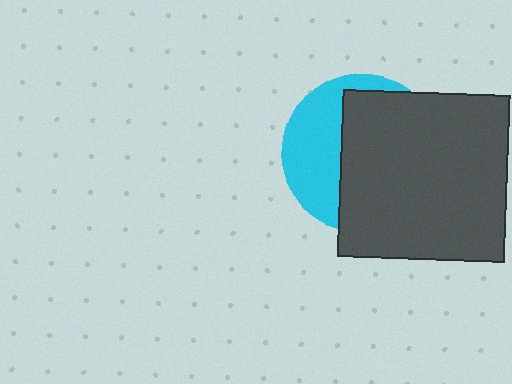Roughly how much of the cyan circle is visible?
A small part of it is visible (roughly 38%).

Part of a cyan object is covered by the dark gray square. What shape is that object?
It is a circle.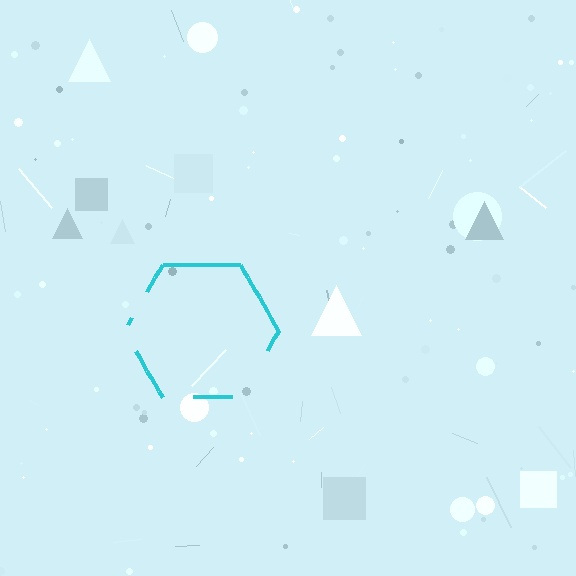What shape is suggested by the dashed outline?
The dashed outline suggests a hexagon.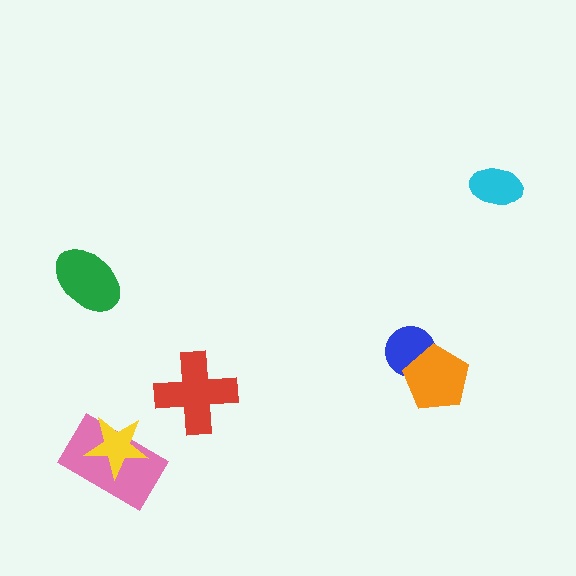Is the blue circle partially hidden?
Yes, it is partially covered by another shape.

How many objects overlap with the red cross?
0 objects overlap with the red cross.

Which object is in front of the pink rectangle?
The yellow star is in front of the pink rectangle.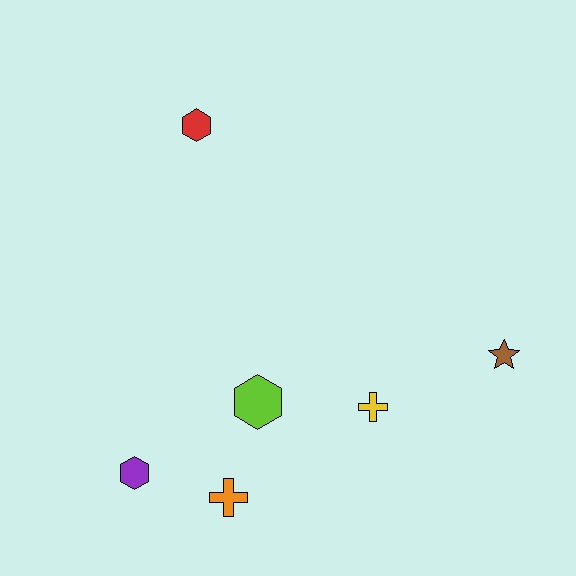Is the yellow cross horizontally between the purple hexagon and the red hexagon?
No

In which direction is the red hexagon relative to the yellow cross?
The red hexagon is above the yellow cross.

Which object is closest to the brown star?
The yellow cross is closest to the brown star.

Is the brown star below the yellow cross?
No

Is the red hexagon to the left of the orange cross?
Yes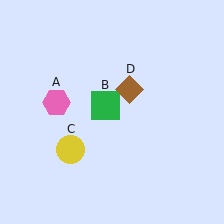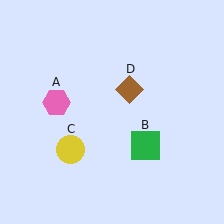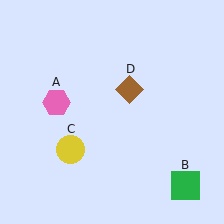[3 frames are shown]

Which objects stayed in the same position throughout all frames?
Pink hexagon (object A) and yellow circle (object C) and brown diamond (object D) remained stationary.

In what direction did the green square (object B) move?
The green square (object B) moved down and to the right.